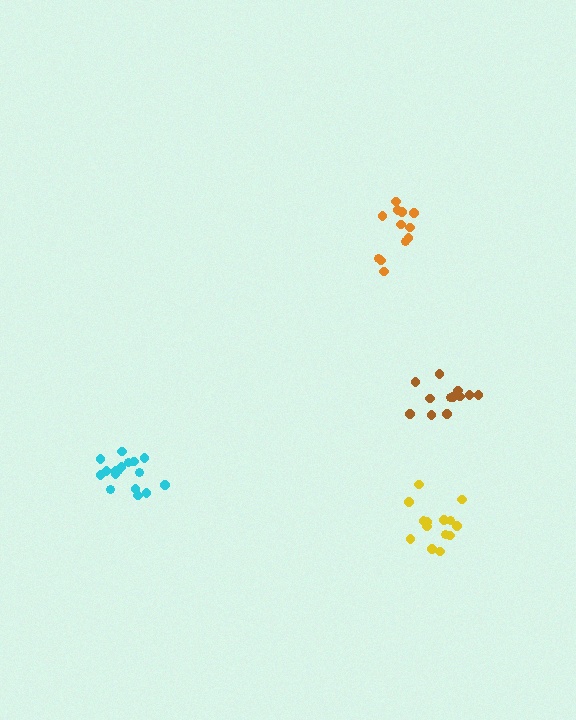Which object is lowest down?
The yellow cluster is bottommost.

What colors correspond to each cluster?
The clusters are colored: brown, yellow, orange, cyan.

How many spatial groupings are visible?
There are 4 spatial groupings.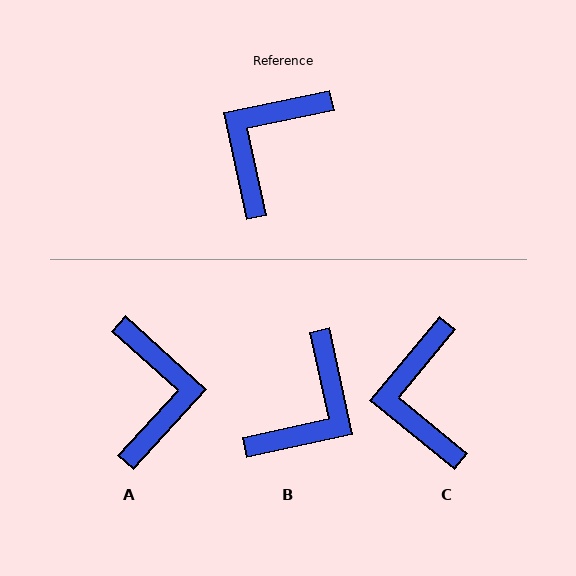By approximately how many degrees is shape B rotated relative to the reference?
Approximately 180 degrees clockwise.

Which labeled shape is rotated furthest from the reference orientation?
B, about 180 degrees away.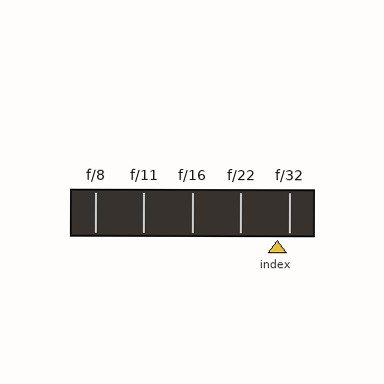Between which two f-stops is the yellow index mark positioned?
The index mark is between f/22 and f/32.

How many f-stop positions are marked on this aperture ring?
There are 5 f-stop positions marked.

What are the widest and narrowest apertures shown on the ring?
The widest aperture shown is f/8 and the narrowest is f/32.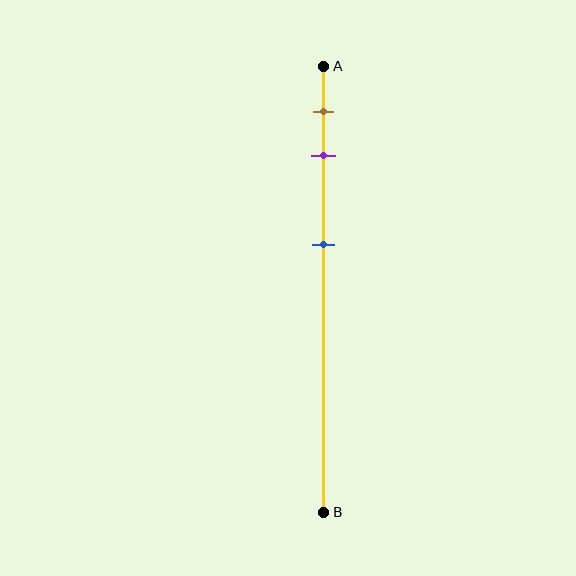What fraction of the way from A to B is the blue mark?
The blue mark is approximately 40% (0.4) of the way from A to B.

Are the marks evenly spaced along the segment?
No, the marks are not evenly spaced.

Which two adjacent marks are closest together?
The brown and purple marks are the closest adjacent pair.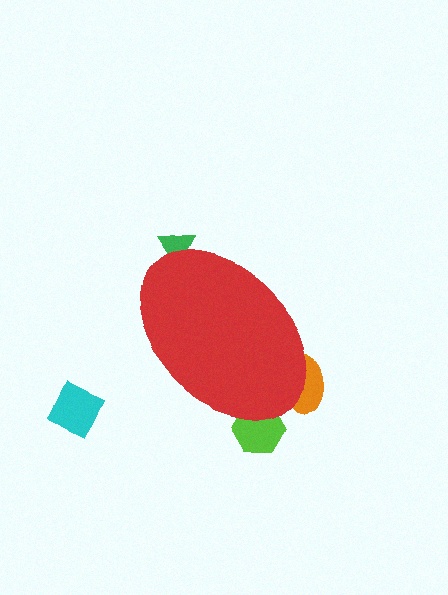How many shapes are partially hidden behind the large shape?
3 shapes are partially hidden.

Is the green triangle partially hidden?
Yes, the green triangle is partially hidden behind the red ellipse.